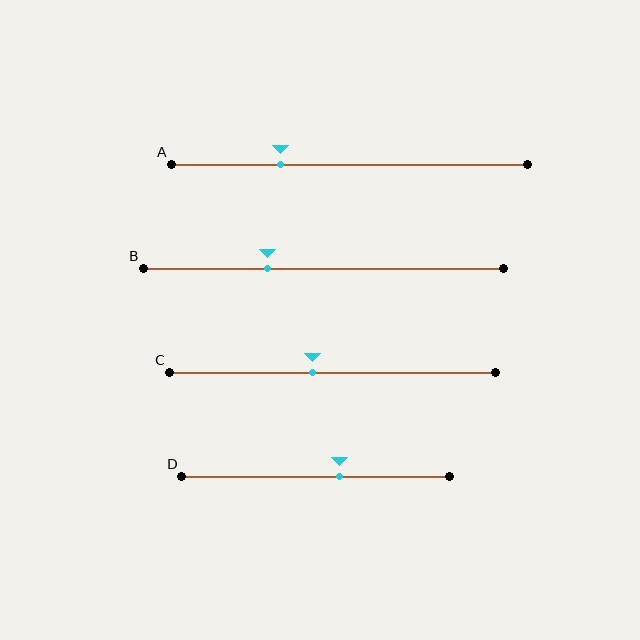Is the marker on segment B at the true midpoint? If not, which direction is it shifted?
No, the marker on segment B is shifted to the left by about 16% of the segment length.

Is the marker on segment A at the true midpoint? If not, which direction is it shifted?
No, the marker on segment A is shifted to the left by about 20% of the segment length.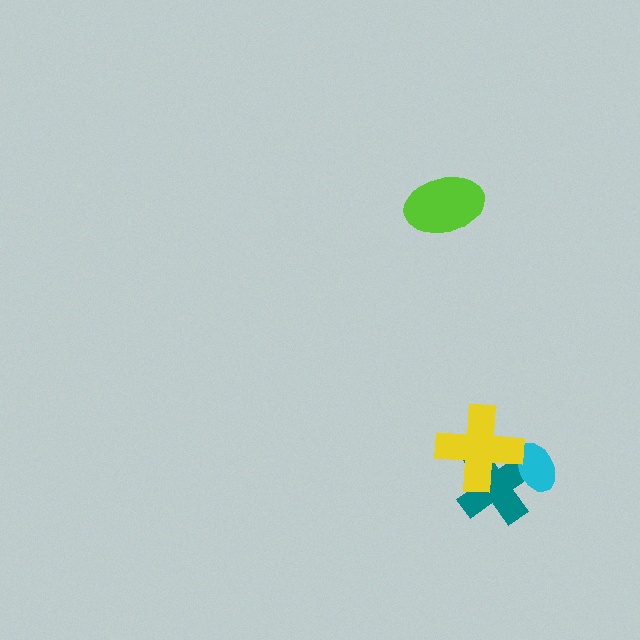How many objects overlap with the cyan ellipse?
2 objects overlap with the cyan ellipse.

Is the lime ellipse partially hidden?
No, no other shape covers it.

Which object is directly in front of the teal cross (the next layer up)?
The cyan ellipse is directly in front of the teal cross.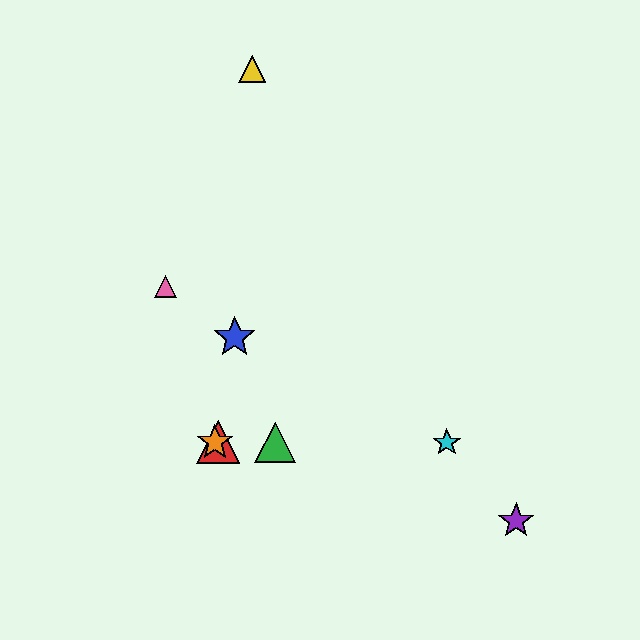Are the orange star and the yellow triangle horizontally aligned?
No, the orange star is at y≈442 and the yellow triangle is at y≈69.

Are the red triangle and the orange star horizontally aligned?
Yes, both are at y≈442.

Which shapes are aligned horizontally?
The red triangle, the green triangle, the orange star, the cyan star are aligned horizontally.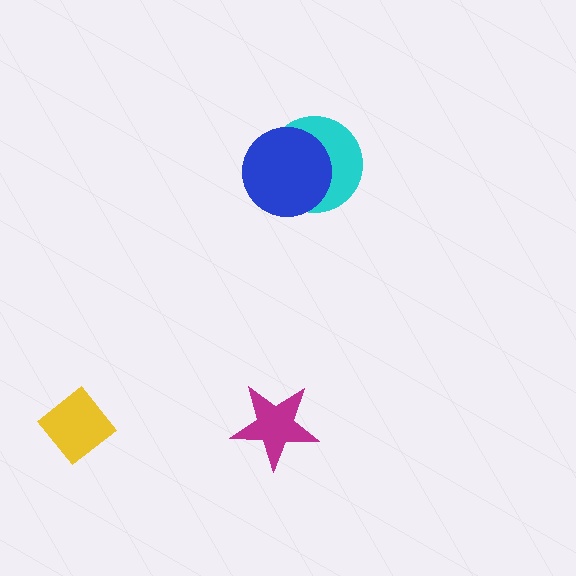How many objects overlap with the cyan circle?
1 object overlaps with the cyan circle.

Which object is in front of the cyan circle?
The blue circle is in front of the cyan circle.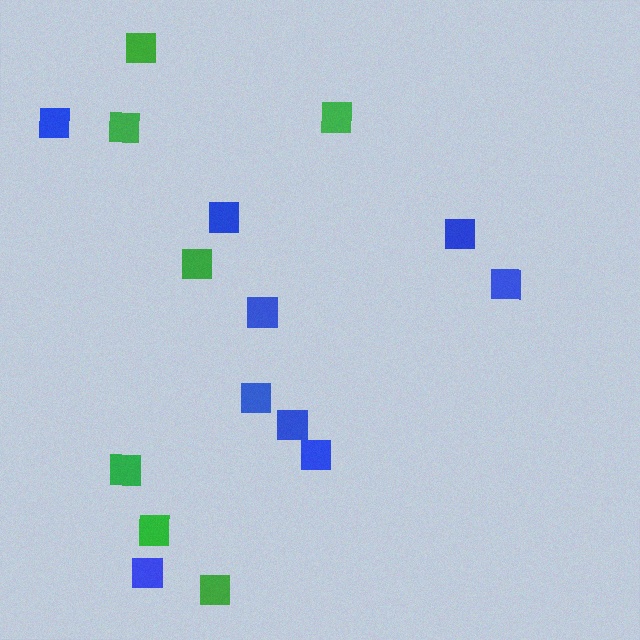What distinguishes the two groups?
There are 2 groups: one group of blue squares (9) and one group of green squares (7).